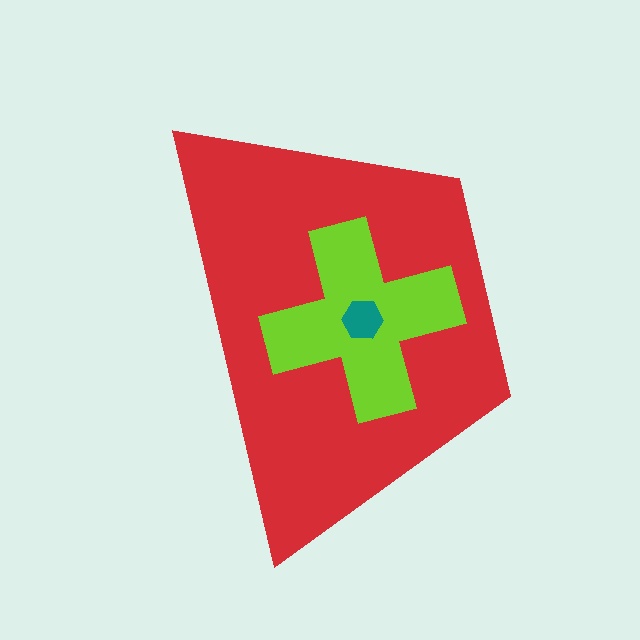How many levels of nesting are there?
3.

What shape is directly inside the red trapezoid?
The lime cross.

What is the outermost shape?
The red trapezoid.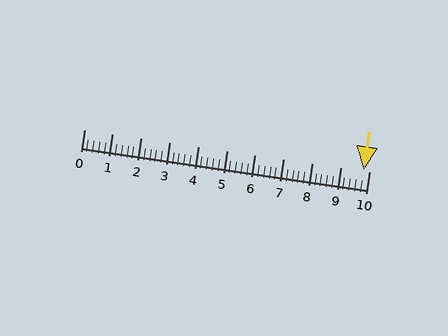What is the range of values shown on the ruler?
The ruler shows values from 0 to 10.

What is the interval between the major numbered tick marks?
The major tick marks are spaced 1 units apart.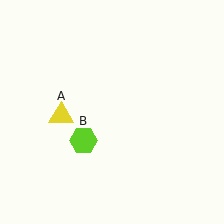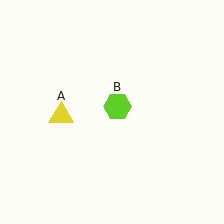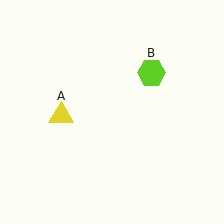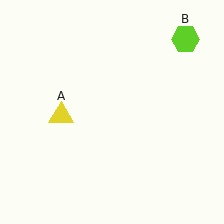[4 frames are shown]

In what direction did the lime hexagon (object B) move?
The lime hexagon (object B) moved up and to the right.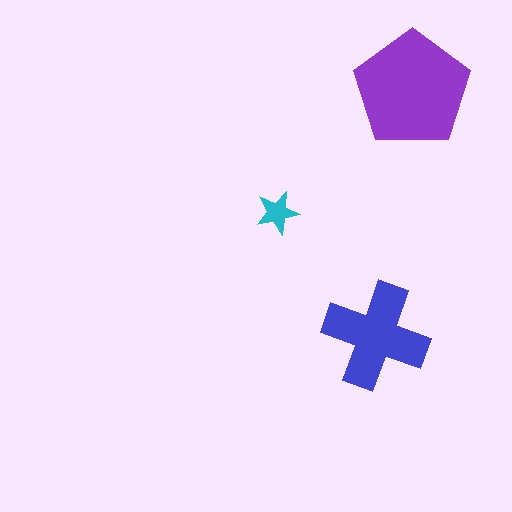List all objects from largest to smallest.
The purple pentagon, the blue cross, the cyan star.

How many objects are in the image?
There are 3 objects in the image.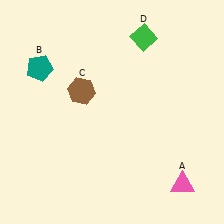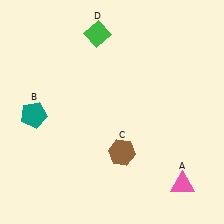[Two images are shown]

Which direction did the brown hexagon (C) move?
The brown hexagon (C) moved down.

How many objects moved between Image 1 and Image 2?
3 objects moved between the two images.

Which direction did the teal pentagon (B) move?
The teal pentagon (B) moved down.